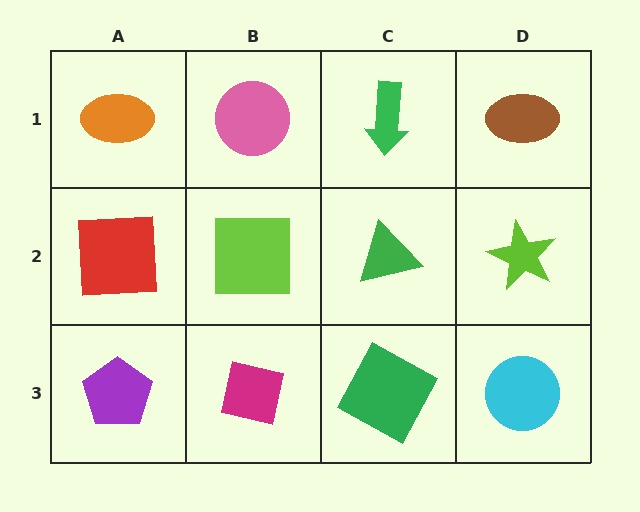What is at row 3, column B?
A magenta square.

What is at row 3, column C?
A green square.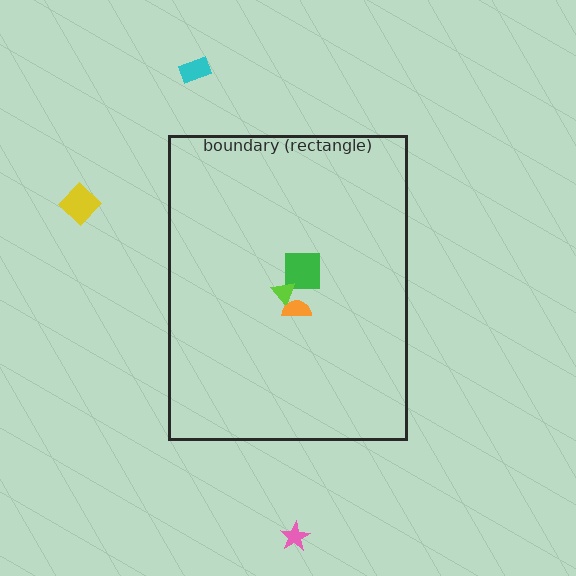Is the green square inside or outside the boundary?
Inside.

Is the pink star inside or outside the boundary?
Outside.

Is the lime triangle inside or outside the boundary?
Inside.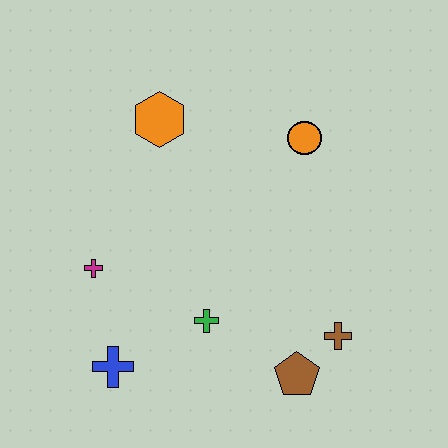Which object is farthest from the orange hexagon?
The brown pentagon is farthest from the orange hexagon.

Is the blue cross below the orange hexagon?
Yes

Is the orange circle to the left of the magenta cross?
No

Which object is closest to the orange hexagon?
The orange circle is closest to the orange hexagon.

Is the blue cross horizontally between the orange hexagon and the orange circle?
No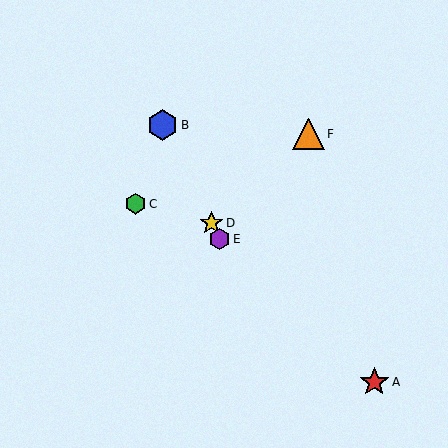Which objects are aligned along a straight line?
Objects B, D, E are aligned along a straight line.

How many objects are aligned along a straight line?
3 objects (B, D, E) are aligned along a straight line.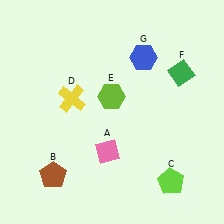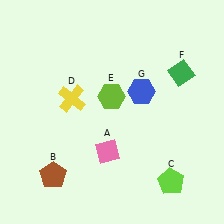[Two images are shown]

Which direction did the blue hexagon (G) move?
The blue hexagon (G) moved down.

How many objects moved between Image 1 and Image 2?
1 object moved between the two images.